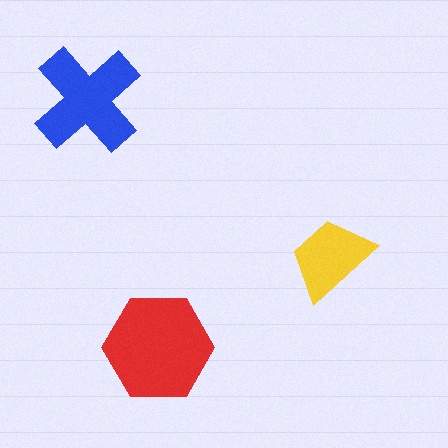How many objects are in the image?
There are 3 objects in the image.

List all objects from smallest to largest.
The yellow trapezoid, the blue cross, the red hexagon.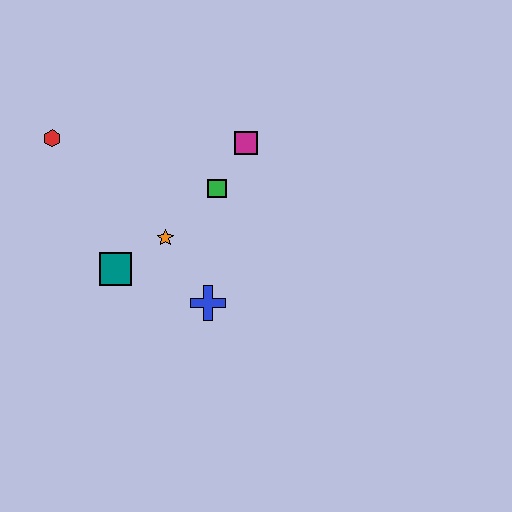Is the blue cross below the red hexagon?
Yes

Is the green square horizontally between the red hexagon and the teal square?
No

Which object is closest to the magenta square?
The green square is closest to the magenta square.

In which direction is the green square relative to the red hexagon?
The green square is to the right of the red hexagon.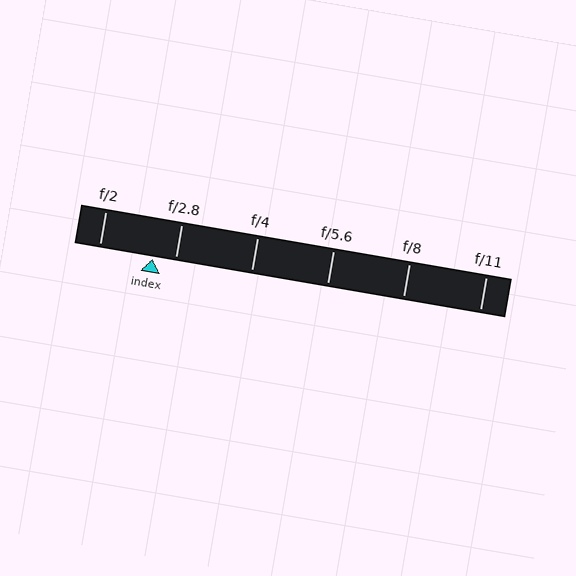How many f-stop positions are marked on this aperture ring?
There are 6 f-stop positions marked.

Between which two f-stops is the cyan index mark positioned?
The index mark is between f/2 and f/2.8.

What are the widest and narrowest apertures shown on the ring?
The widest aperture shown is f/2 and the narrowest is f/11.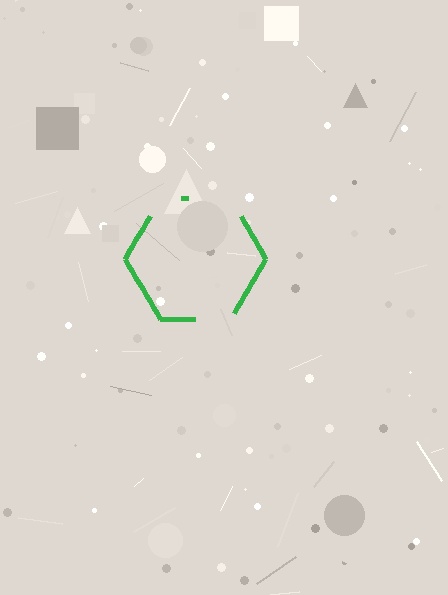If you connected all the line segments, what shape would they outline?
They would outline a hexagon.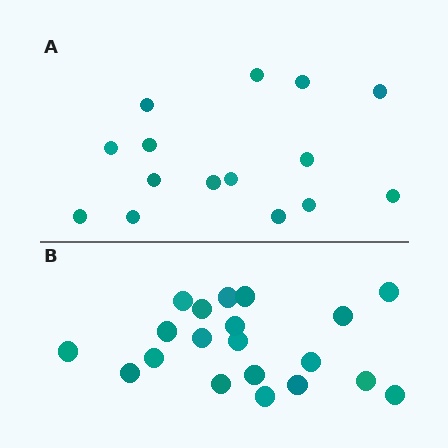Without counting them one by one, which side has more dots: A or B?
Region B (the bottom region) has more dots.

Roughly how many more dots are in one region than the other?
Region B has about 5 more dots than region A.